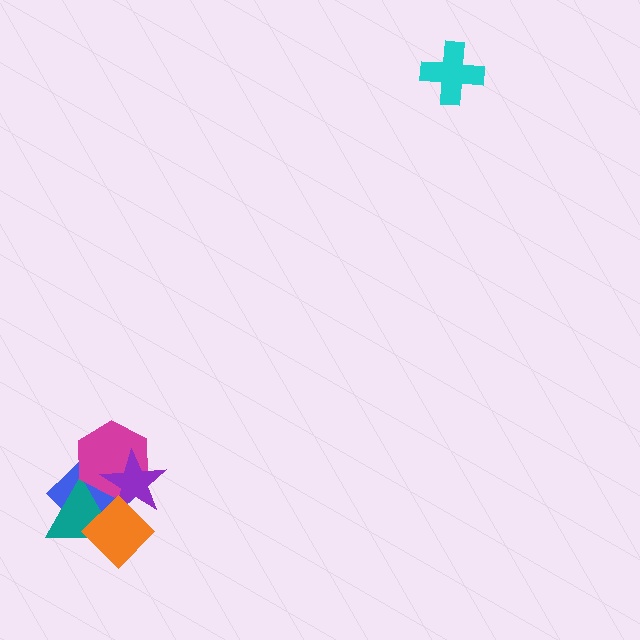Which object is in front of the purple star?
The orange diamond is in front of the purple star.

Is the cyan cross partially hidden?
No, no other shape covers it.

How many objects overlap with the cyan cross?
0 objects overlap with the cyan cross.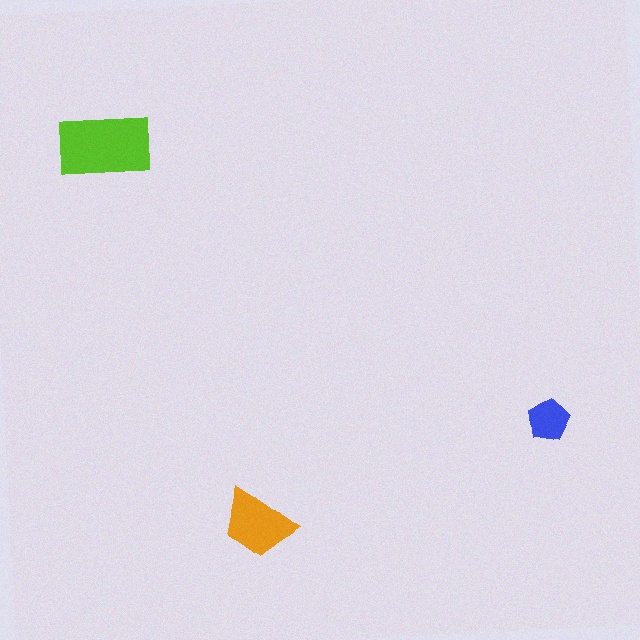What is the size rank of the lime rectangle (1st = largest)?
1st.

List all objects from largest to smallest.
The lime rectangle, the orange trapezoid, the blue pentagon.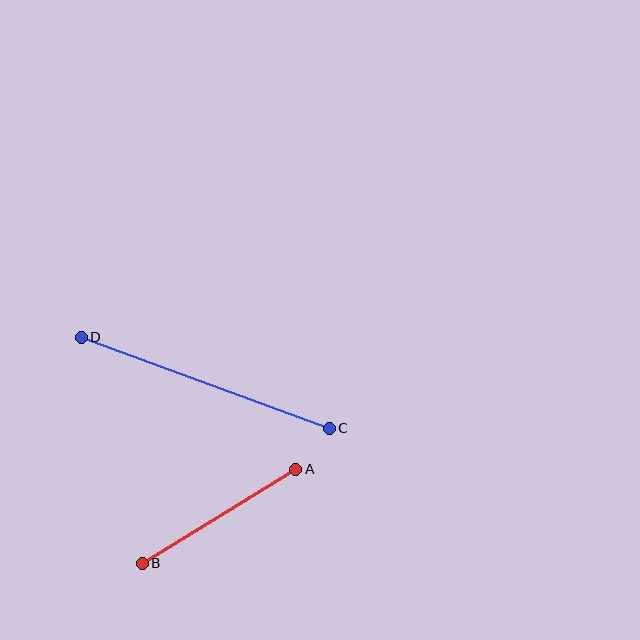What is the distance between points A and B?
The distance is approximately 180 pixels.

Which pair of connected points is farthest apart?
Points C and D are farthest apart.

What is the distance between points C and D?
The distance is approximately 264 pixels.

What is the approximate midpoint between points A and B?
The midpoint is at approximately (219, 516) pixels.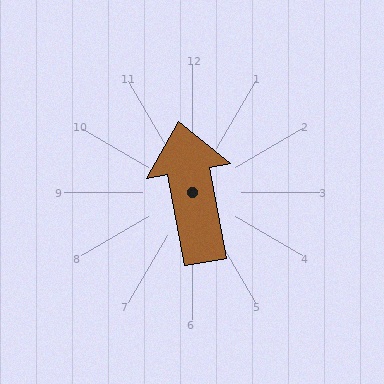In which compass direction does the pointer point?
North.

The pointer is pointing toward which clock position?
Roughly 12 o'clock.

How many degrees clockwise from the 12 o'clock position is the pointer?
Approximately 349 degrees.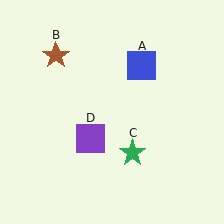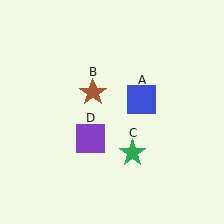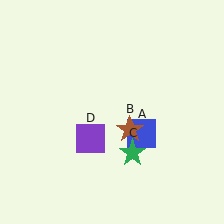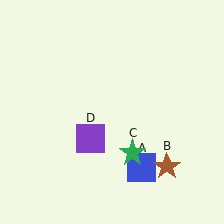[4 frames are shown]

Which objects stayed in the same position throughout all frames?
Green star (object C) and purple square (object D) remained stationary.